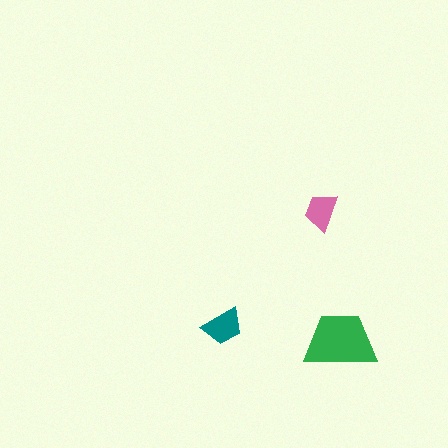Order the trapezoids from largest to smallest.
the green one, the teal one, the pink one.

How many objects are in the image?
There are 3 objects in the image.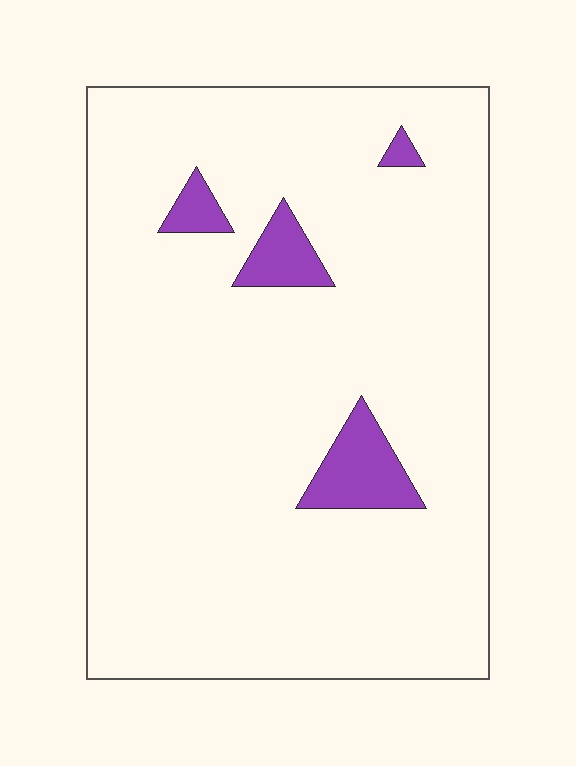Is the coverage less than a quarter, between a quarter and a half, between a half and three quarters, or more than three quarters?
Less than a quarter.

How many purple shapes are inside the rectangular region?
4.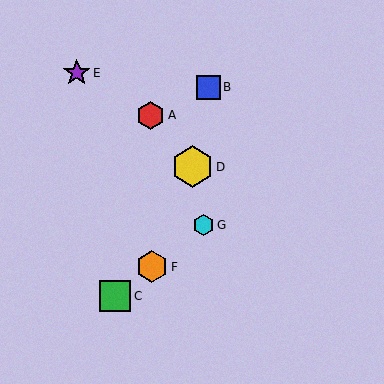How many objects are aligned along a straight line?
3 objects (C, F, G) are aligned along a straight line.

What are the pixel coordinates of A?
Object A is at (151, 115).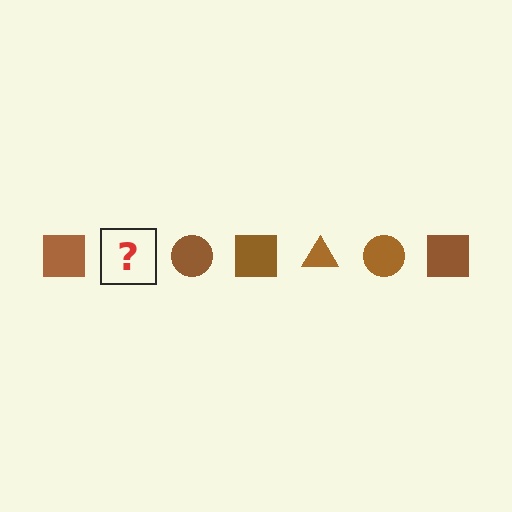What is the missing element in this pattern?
The missing element is a brown triangle.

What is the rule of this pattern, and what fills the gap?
The rule is that the pattern cycles through square, triangle, circle shapes in brown. The gap should be filled with a brown triangle.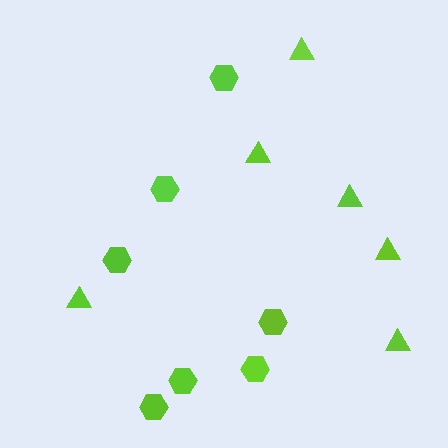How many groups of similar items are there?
There are 2 groups: one group of triangles (6) and one group of hexagons (7).